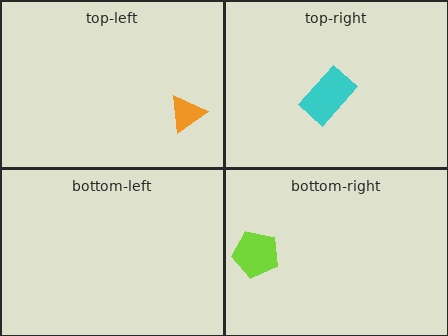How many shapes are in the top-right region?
1.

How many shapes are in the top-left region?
1.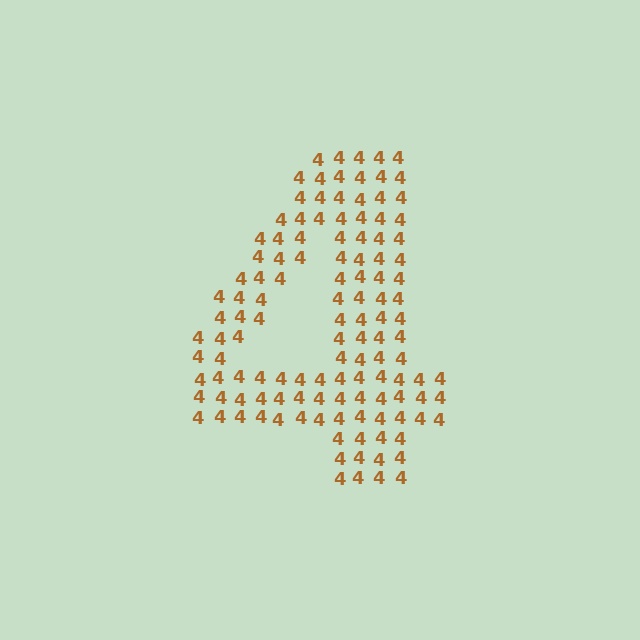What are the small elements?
The small elements are digit 4's.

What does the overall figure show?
The overall figure shows the digit 4.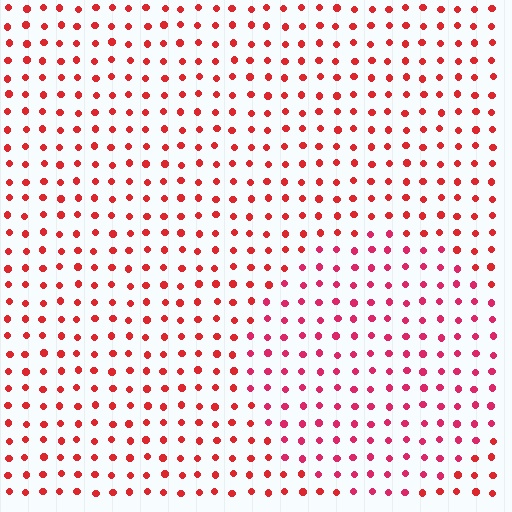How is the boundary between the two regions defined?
The boundary is defined purely by a slight shift in hue (about 20 degrees). Spacing, size, and orientation are identical on both sides.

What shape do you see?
I see a circle.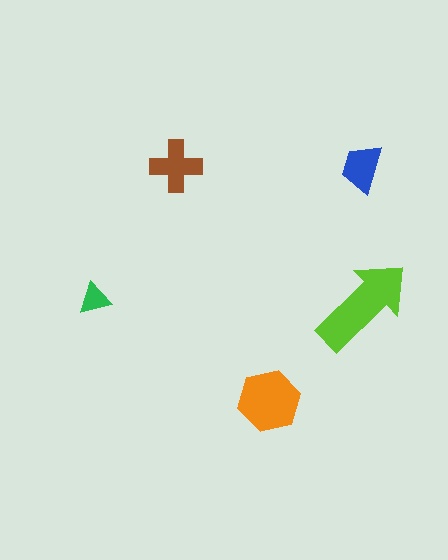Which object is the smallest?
The green triangle.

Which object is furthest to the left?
The green triangle is leftmost.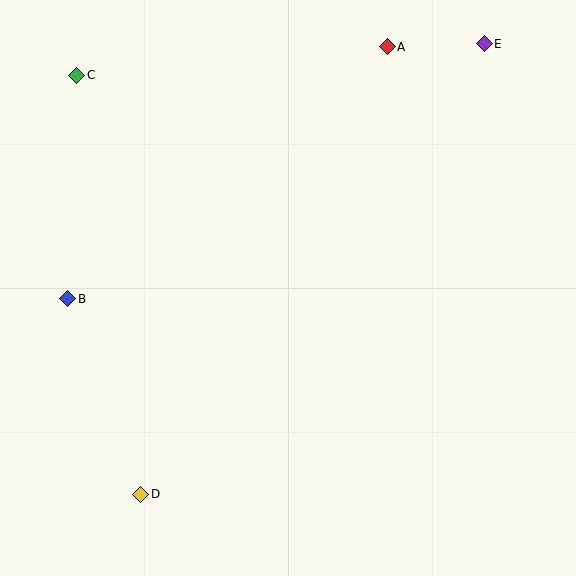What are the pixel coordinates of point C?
Point C is at (77, 75).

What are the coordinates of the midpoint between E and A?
The midpoint between E and A is at (436, 45).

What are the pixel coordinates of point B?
Point B is at (68, 299).